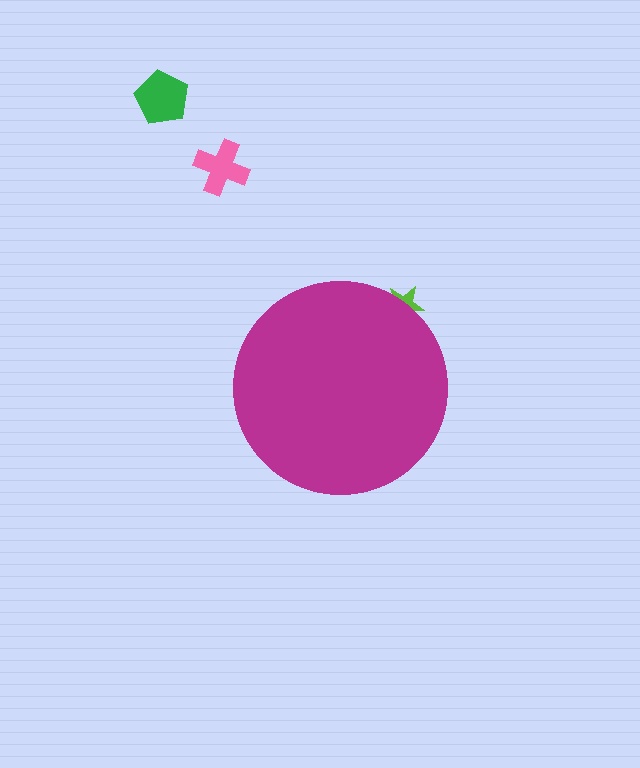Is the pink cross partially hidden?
No, the pink cross is fully visible.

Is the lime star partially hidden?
Yes, the lime star is partially hidden behind the magenta circle.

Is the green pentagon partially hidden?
No, the green pentagon is fully visible.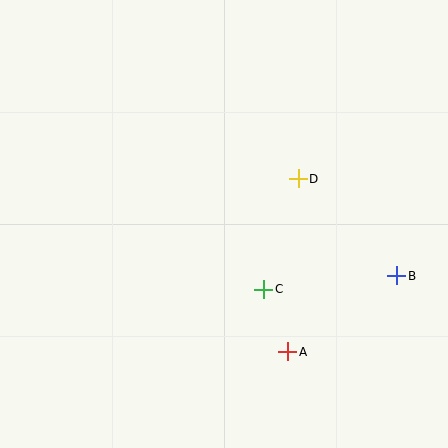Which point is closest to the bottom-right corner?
Point B is closest to the bottom-right corner.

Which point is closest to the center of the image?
Point C at (264, 289) is closest to the center.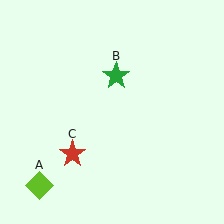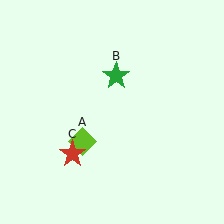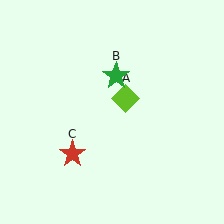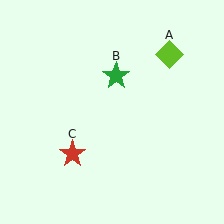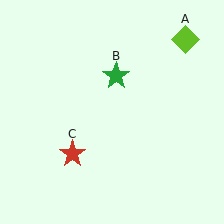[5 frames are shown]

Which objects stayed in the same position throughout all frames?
Green star (object B) and red star (object C) remained stationary.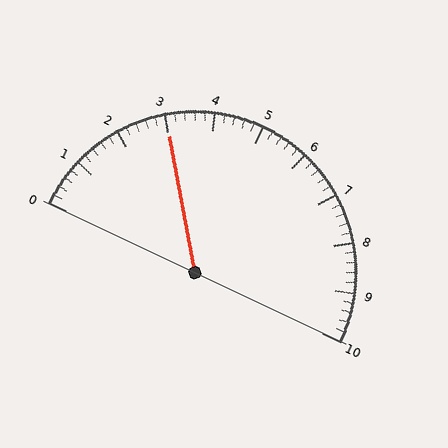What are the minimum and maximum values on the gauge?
The gauge ranges from 0 to 10.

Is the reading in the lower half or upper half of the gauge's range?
The reading is in the lower half of the range (0 to 10).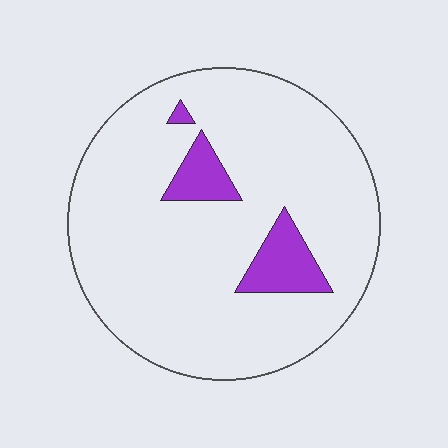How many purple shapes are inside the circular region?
3.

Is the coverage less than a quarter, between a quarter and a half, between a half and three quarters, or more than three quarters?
Less than a quarter.